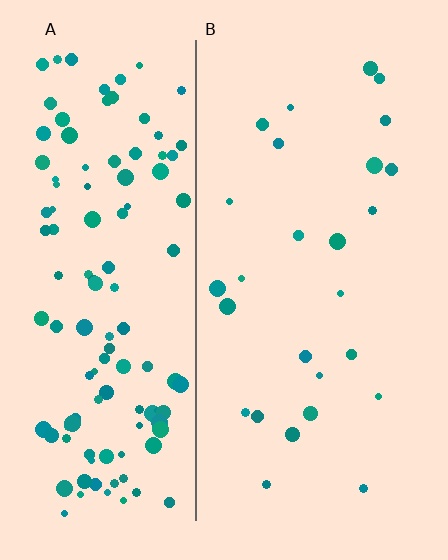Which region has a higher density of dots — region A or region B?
A (the left).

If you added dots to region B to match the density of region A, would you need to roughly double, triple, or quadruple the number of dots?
Approximately quadruple.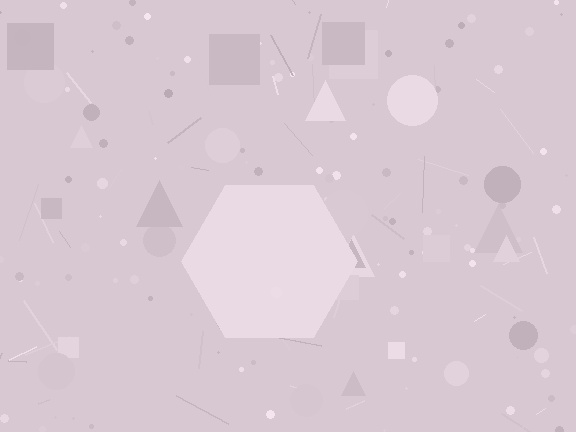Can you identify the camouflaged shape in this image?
The camouflaged shape is a hexagon.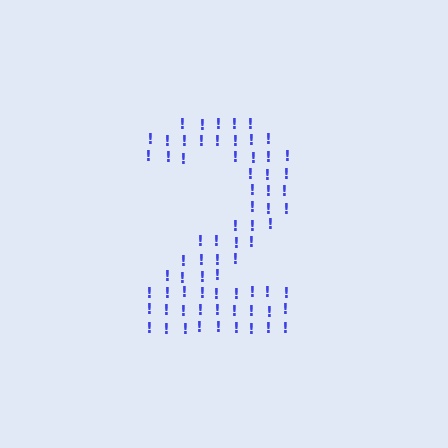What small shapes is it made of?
It is made of small exclamation marks.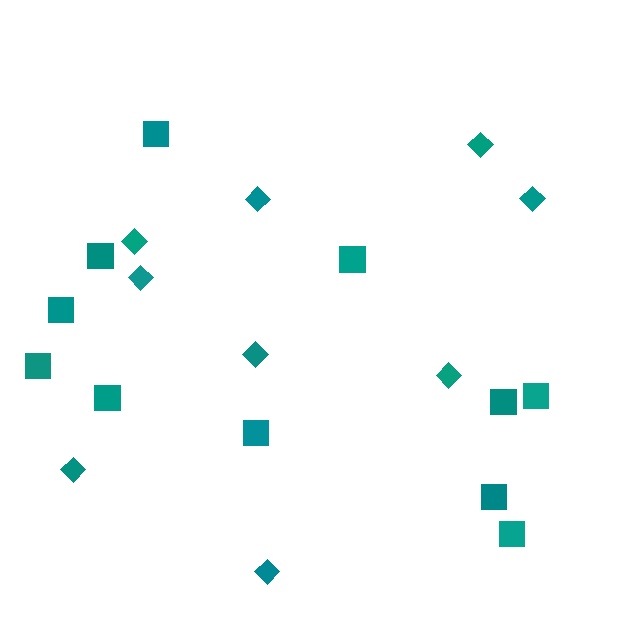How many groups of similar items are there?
There are 2 groups: one group of squares (11) and one group of diamonds (9).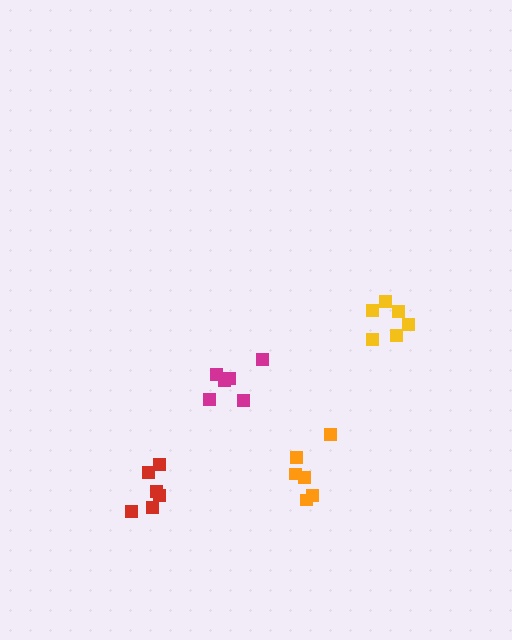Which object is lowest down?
The red cluster is bottommost.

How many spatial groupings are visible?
There are 4 spatial groupings.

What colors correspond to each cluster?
The clusters are colored: orange, magenta, yellow, red.